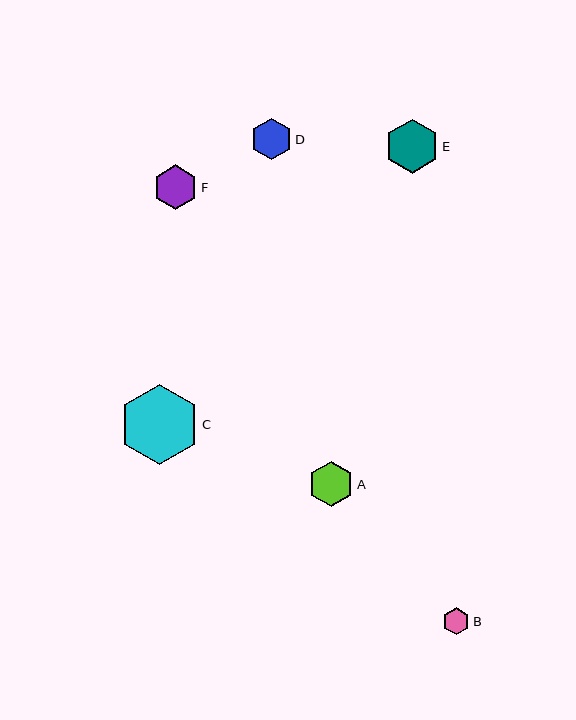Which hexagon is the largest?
Hexagon C is the largest with a size of approximately 80 pixels.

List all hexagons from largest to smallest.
From largest to smallest: C, E, A, F, D, B.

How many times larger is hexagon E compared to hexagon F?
Hexagon E is approximately 1.2 times the size of hexagon F.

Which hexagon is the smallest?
Hexagon B is the smallest with a size of approximately 27 pixels.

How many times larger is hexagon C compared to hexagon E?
Hexagon C is approximately 1.5 times the size of hexagon E.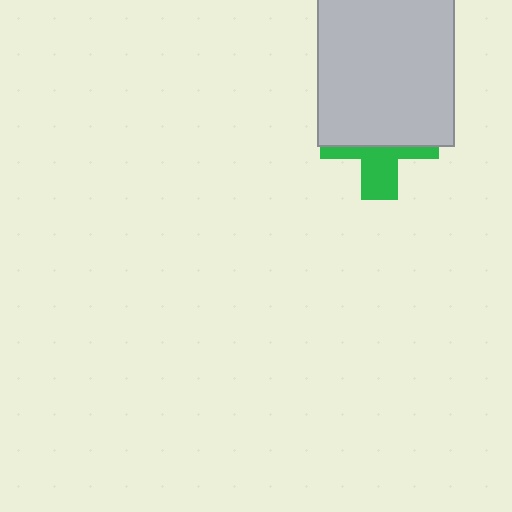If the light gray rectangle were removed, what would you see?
You would see the complete green cross.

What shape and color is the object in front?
The object in front is a light gray rectangle.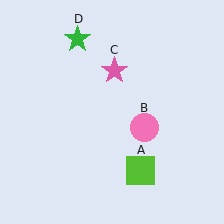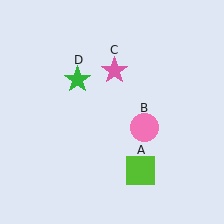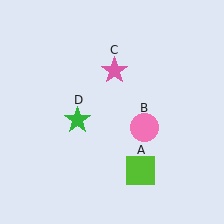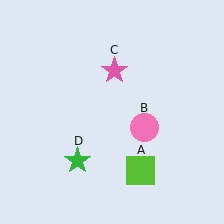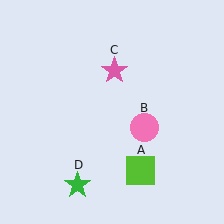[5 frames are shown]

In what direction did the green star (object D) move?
The green star (object D) moved down.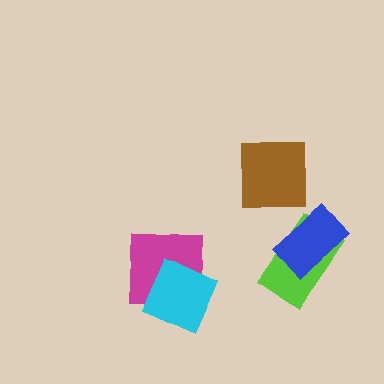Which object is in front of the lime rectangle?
The blue rectangle is in front of the lime rectangle.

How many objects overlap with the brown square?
0 objects overlap with the brown square.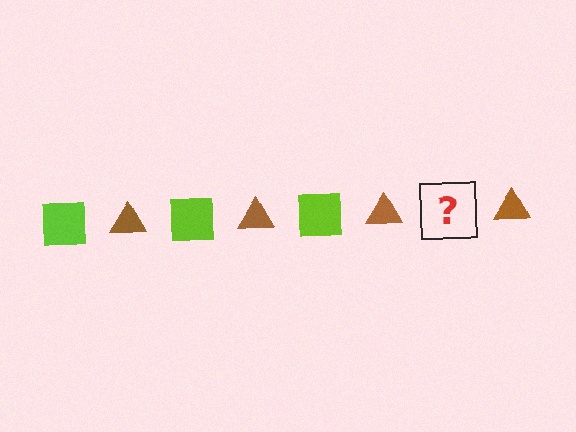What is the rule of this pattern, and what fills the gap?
The rule is that the pattern alternates between lime square and brown triangle. The gap should be filled with a lime square.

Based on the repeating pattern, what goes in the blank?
The blank should be a lime square.